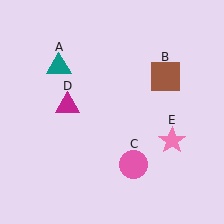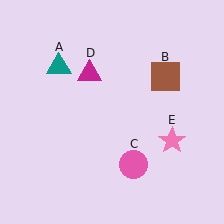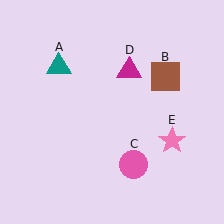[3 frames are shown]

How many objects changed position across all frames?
1 object changed position: magenta triangle (object D).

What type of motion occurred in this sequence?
The magenta triangle (object D) rotated clockwise around the center of the scene.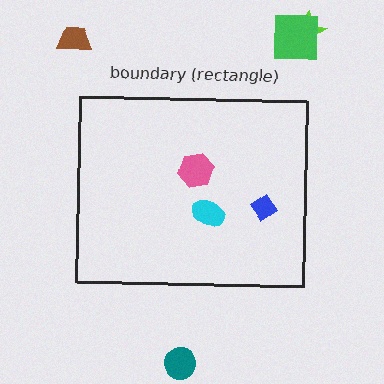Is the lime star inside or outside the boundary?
Outside.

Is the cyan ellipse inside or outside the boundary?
Inside.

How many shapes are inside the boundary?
3 inside, 4 outside.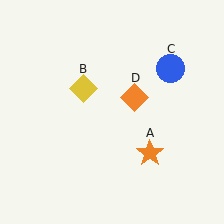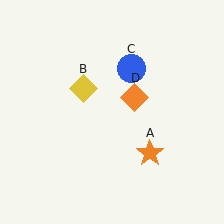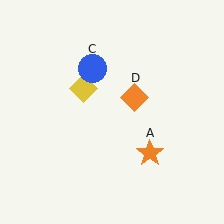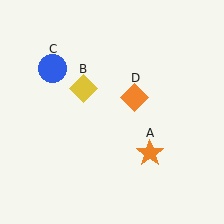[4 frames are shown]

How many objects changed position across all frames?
1 object changed position: blue circle (object C).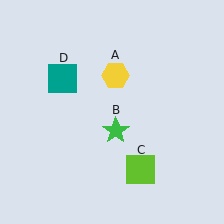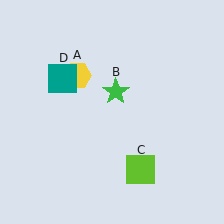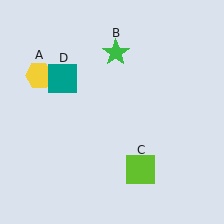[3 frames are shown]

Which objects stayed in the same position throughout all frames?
Lime square (object C) and teal square (object D) remained stationary.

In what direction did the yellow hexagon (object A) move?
The yellow hexagon (object A) moved left.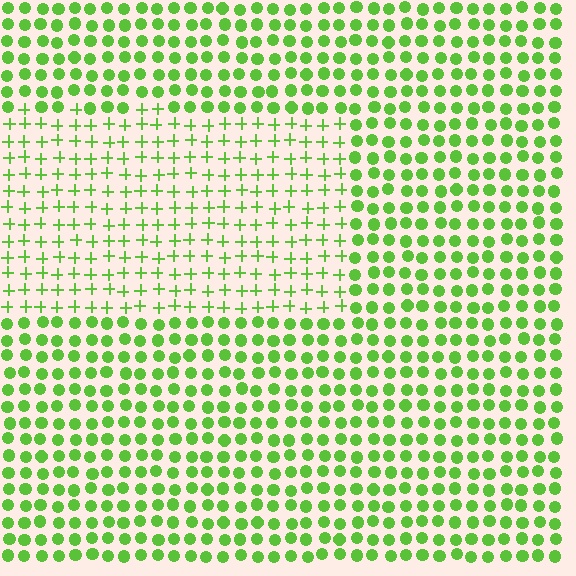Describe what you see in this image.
The image is filled with small lime elements arranged in a uniform grid. A rectangle-shaped region contains plus signs, while the surrounding area contains circles. The boundary is defined purely by the change in element shape.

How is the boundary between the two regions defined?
The boundary is defined by a change in element shape: plus signs inside vs. circles outside. All elements share the same color and spacing.